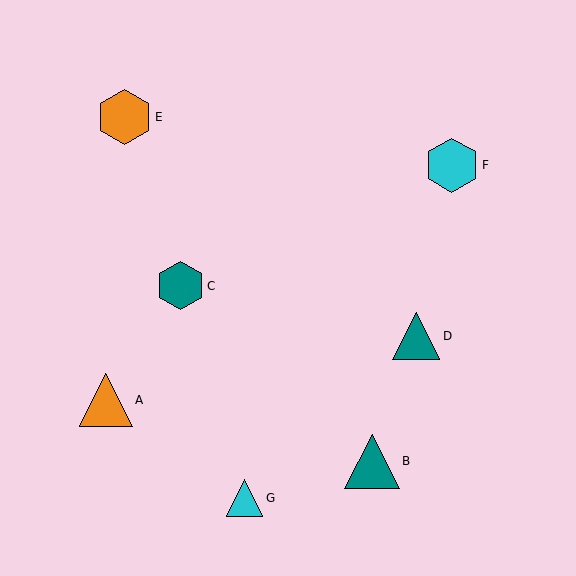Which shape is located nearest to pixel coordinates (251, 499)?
The cyan triangle (labeled G) at (245, 498) is nearest to that location.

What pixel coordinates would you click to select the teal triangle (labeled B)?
Click at (372, 461) to select the teal triangle B.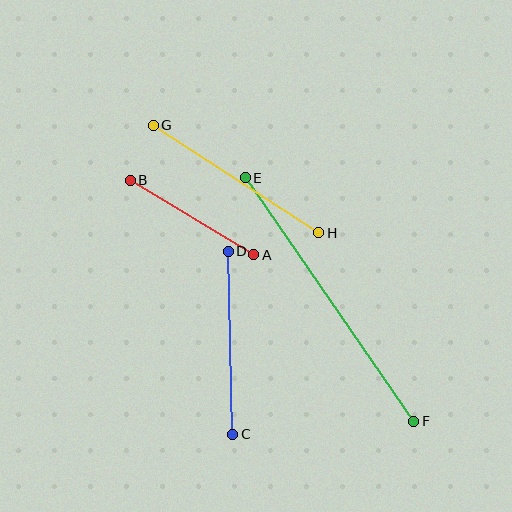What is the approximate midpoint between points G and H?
The midpoint is at approximately (236, 179) pixels.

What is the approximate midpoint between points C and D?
The midpoint is at approximately (230, 343) pixels.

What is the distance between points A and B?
The distance is approximately 144 pixels.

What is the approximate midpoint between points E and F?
The midpoint is at approximately (329, 299) pixels.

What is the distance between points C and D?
The distance is approximately 183 pixels.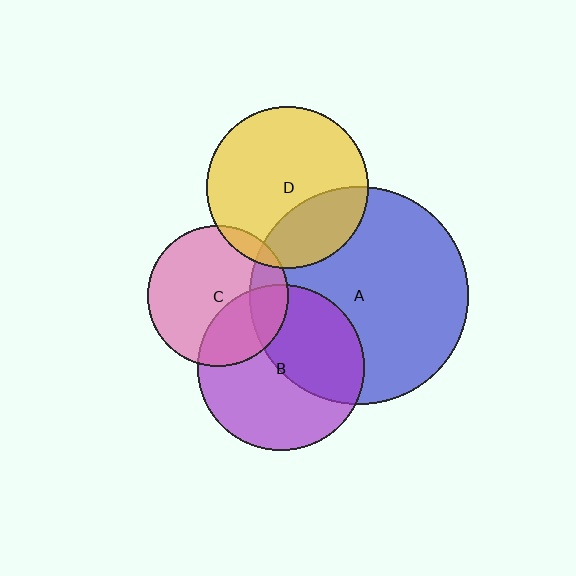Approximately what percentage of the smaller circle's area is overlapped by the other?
Approximately 45%.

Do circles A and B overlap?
Yes.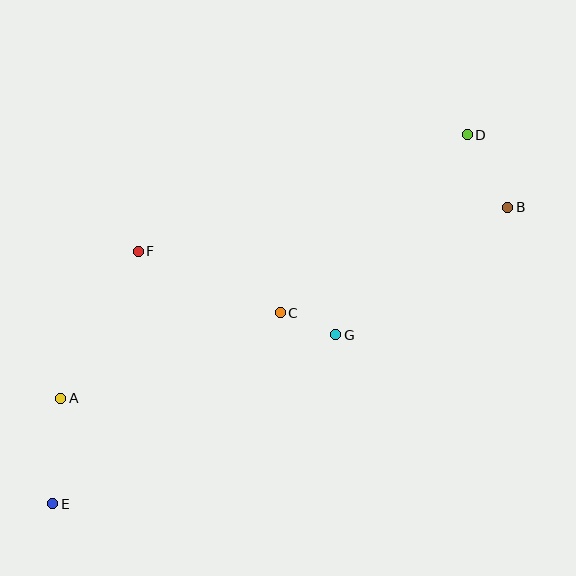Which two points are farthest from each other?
Points D and E are farthest from each other.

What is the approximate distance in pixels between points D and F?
The distance between D and F is approximately 349 pixels.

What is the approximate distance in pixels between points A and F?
The distance between A and F is approximately 166 pixels.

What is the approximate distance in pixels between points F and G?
The distance between F and G is approximately 214 pixels.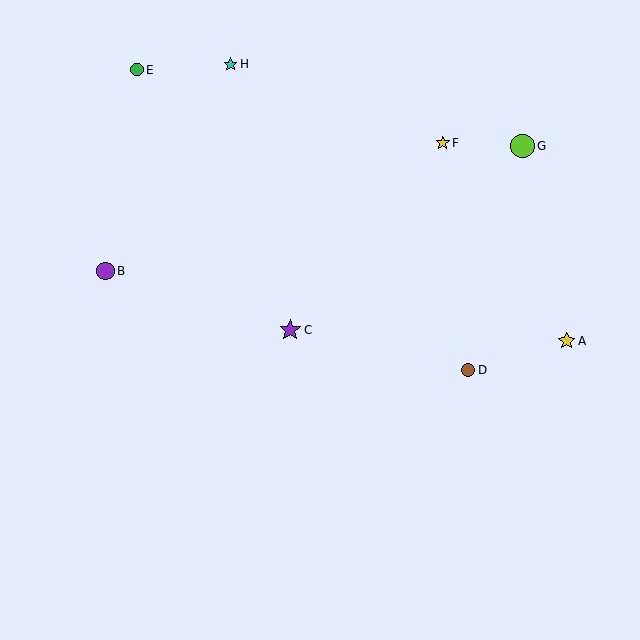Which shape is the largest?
The lime circle (labeled G) is the largest.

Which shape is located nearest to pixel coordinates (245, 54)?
The cyan star (labeled H) at (231, 64) is nearest to that location.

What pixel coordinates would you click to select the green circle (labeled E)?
Click at (137, 70) to select the green circle E.